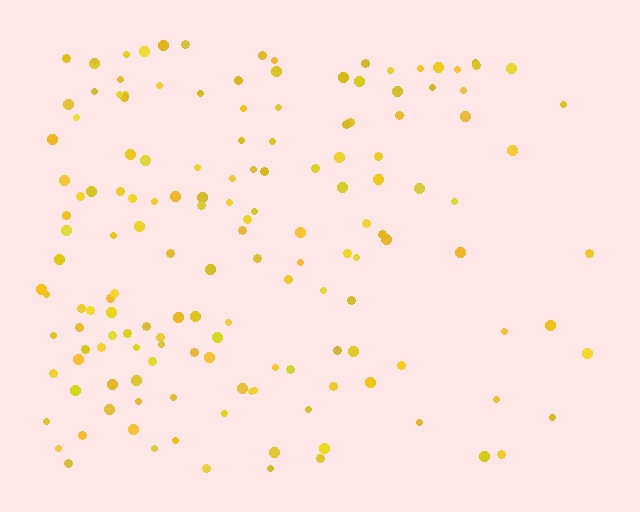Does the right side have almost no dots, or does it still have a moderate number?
Still a moderate number, just noticeably fewer than the left.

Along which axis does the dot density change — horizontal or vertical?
Horizontal.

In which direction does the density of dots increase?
From right to left, with the left side densest.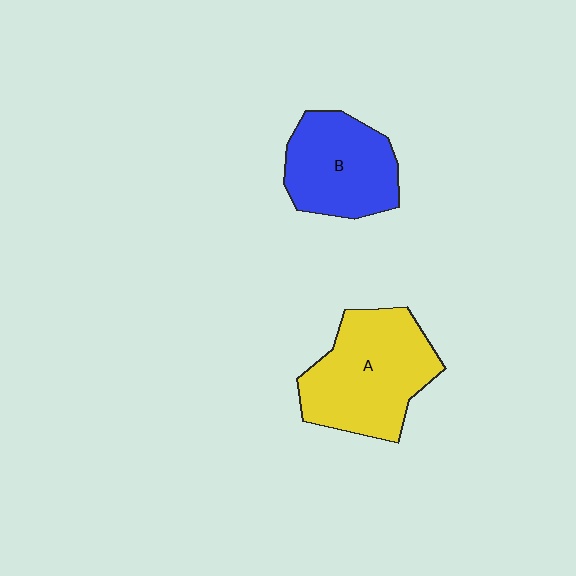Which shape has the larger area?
Shape A (yellow).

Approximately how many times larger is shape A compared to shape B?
Approximately 1.3 times.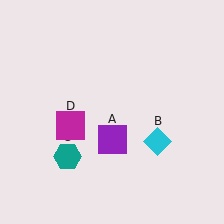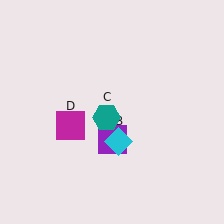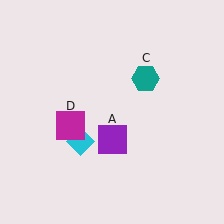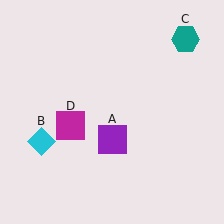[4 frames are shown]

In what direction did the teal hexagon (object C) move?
The teal hexagon (object C) moved up and to the right.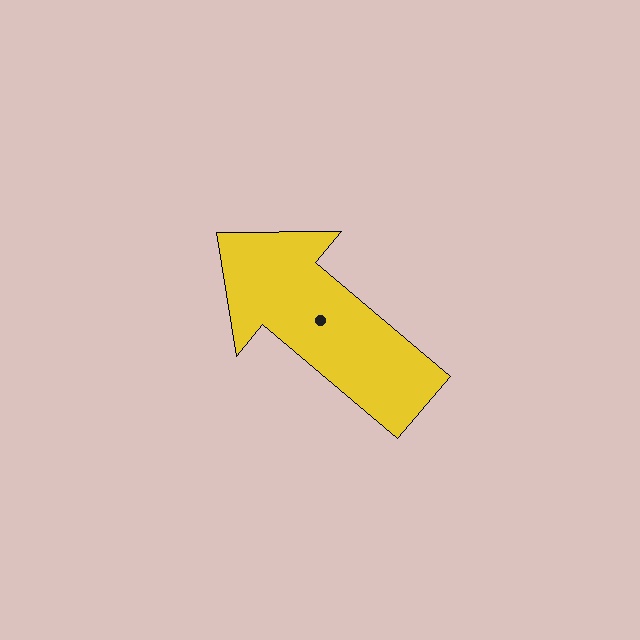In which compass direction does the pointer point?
Northwest.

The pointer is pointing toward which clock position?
Roughly 10 o'clock.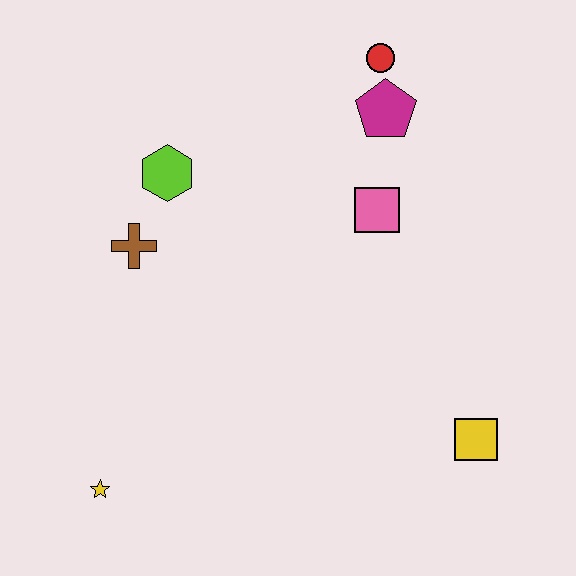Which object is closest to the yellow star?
The brown cross is closest to the yellow star.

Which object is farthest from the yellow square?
The lime hexagon is farthest from the yellow square.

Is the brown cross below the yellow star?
No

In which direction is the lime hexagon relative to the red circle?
The lime hexagon is to the left of the red circle.